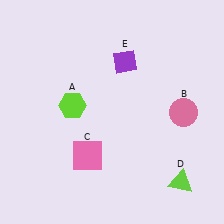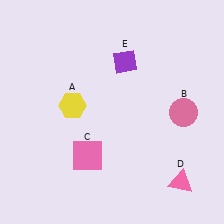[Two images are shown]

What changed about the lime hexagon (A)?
In Image 1, A is lime. In Image 2, it changed to yellow.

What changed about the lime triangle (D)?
In Image 1, D is lime. In Image 2, it changed to pink.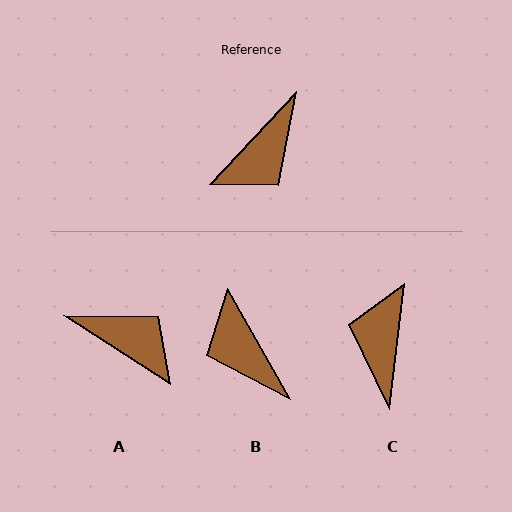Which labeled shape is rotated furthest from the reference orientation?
C, about 144 degrees away.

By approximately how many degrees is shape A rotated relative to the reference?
Approximately 100 degrees counter-clockwise.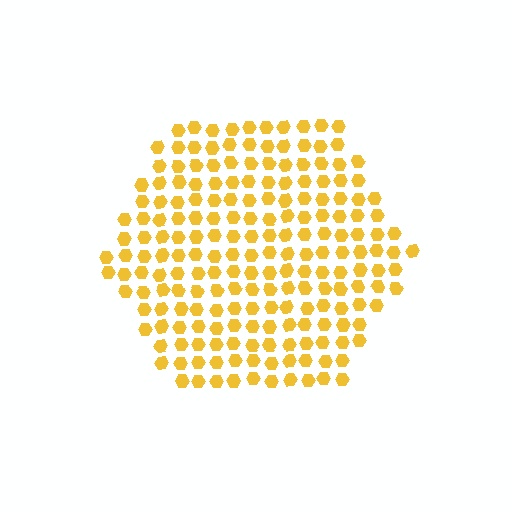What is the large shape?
The large shape is a hexagon.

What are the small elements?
The small elements are hexagons.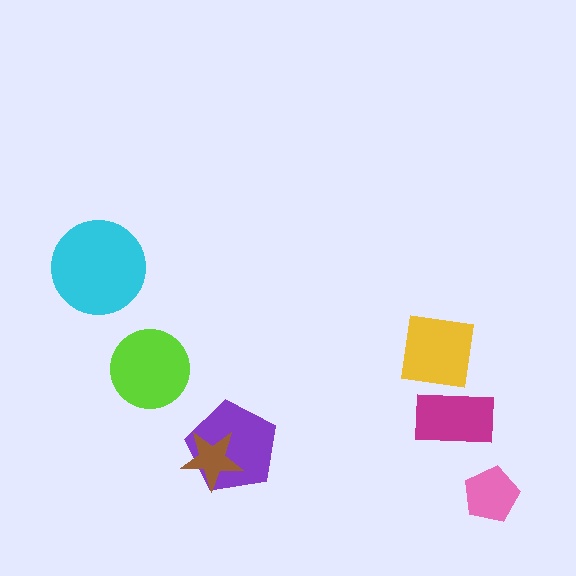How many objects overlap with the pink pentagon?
0 objects overlap with the pink pentagon.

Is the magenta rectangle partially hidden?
No, no other shape covers it.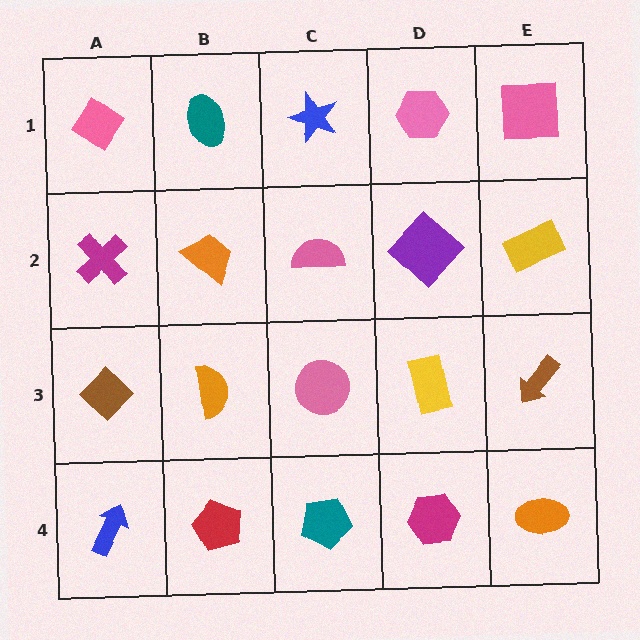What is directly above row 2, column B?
A teal ellipse.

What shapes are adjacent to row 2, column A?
A pink diamond (row 1, column A), a brown diamond (row 3, column A), an orange trapezoid (row 2, column B).